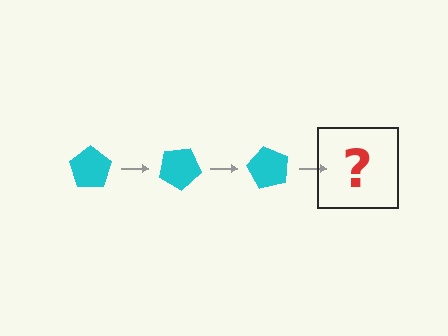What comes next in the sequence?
The next element should be a cyan pentagon rotated 90 degrees.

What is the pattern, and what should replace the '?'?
The pattern is that the pentagon rotates 30 degrees each step. The '?' should be a cyan pentagon rotated 90 degrees.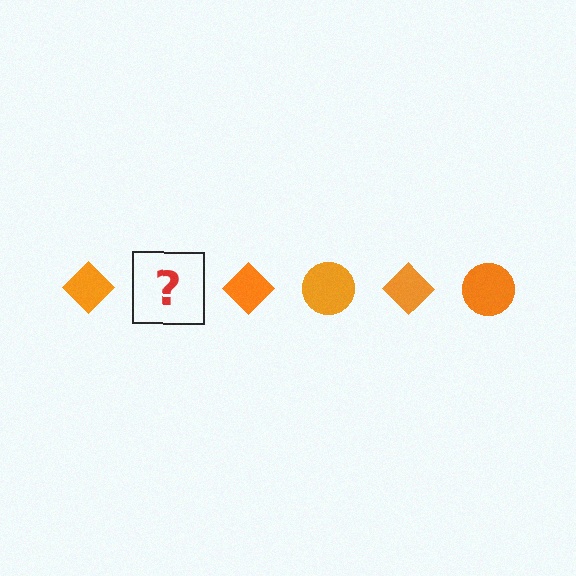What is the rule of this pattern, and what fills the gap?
The rule is that the pattern cycles through diamond, circle shapes in orange. The gap should be filled with an orange circle.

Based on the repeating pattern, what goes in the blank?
The blank should be an orange circle.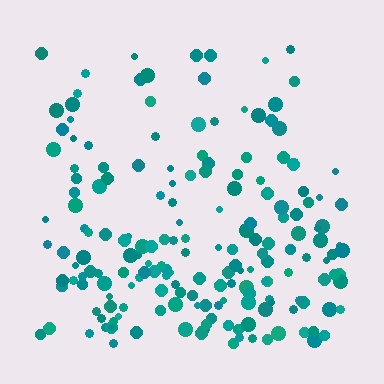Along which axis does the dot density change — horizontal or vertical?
Vertical.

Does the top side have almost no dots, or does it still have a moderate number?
Still a moderate number, just noticeably fewer than the bottom.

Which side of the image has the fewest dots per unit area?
The top.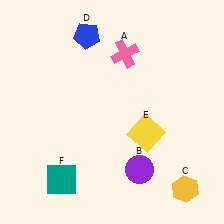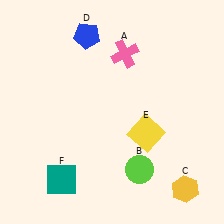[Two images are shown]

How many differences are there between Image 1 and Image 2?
There is 1 difference between the two images.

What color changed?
The circle (B) changed from purple in Image 1 to lime in Image 2.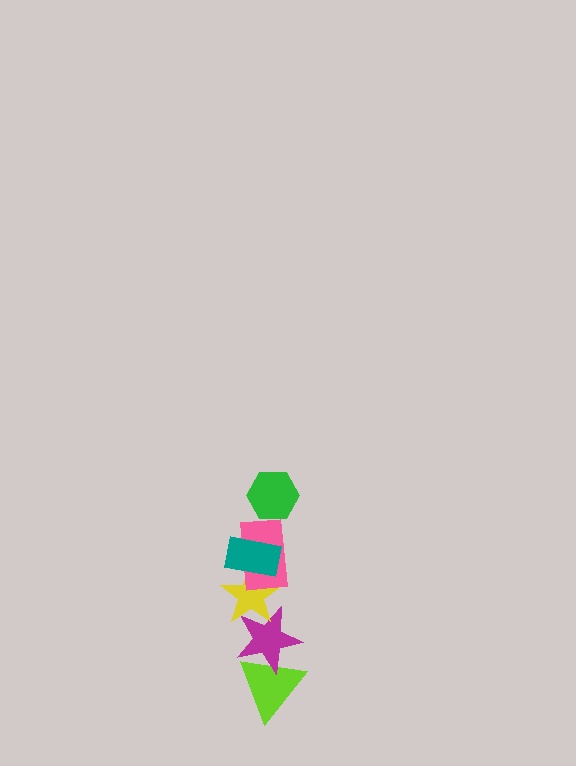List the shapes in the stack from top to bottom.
From top to bottom: the green hexagon, the teal rectangle, the pink rectangle, the yellow star, the magenta star, the lime triangle.